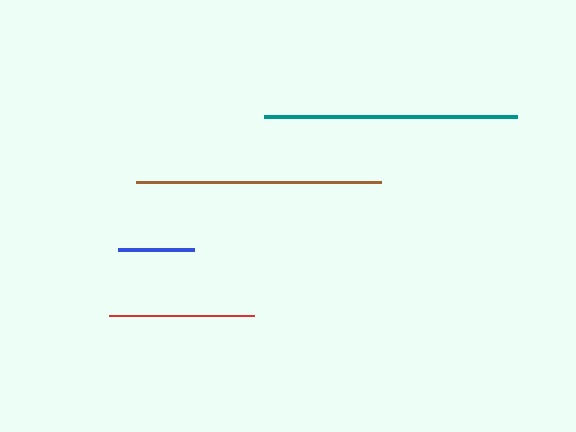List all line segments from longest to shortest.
From longest to shortest: teal, brown, red, blue.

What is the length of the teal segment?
The teal segment is approximately 253 pixels long.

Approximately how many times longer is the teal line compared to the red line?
The teal line is approximately 1.8 times the length of the red line.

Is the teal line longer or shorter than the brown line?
The teal line is longer than the brown line.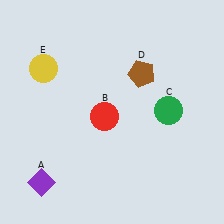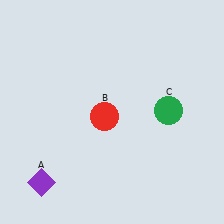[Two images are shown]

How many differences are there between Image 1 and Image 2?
There are 2 differences between the two images.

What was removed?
The yellow circle (E), the brown pentagon (D) were removed in Image 2.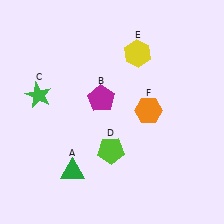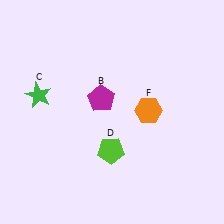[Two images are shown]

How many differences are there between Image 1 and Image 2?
There are 2 differences between the two images.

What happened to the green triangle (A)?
The green triangle (A) was removed in Image 2. It was in the bottom-left area of Image 1.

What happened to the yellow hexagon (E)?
The yellow hexagon (E) was removed in Image 2. It was in the top-right area of Image 1.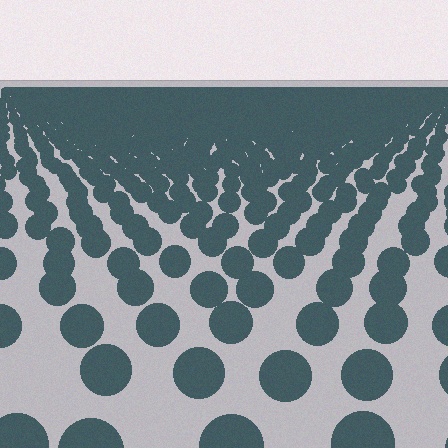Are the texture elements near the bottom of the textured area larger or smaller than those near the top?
Larger. Near the bottom, elements are closer to the viewer and appear at a bigger on-screen size.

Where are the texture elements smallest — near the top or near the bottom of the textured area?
Near the top.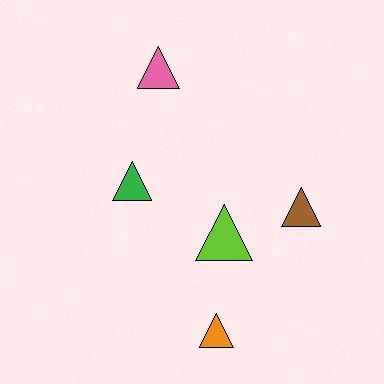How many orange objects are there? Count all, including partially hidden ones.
There is 1 orange object.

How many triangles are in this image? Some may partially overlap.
There are 5 triangles.